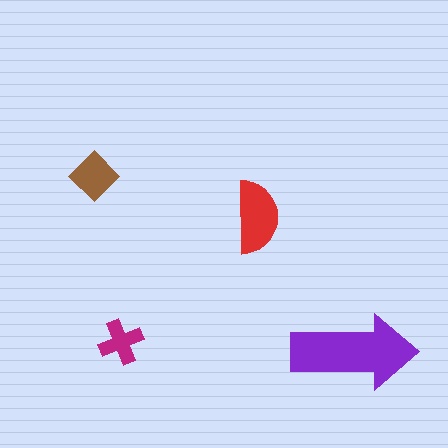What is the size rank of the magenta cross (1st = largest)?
4th.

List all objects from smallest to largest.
The magenta cross, the brown diamond, the red semicircle, the purple arrow.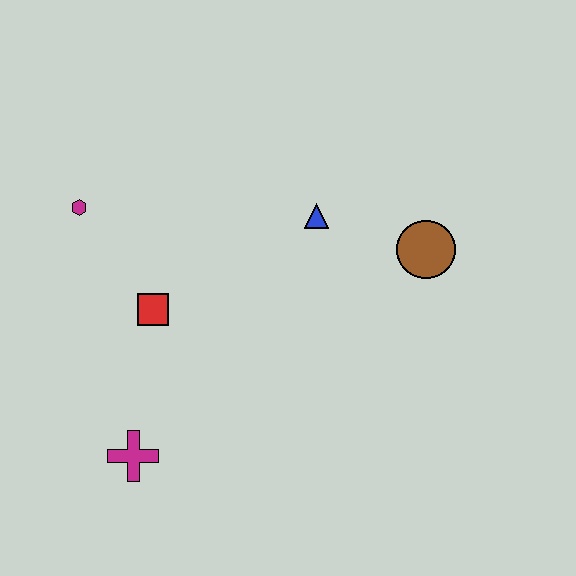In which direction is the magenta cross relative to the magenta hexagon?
The magenta cross is below the magenta hexagon.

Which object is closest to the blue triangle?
The brown circle is closest to the blue triangle.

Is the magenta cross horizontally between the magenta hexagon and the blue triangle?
Yes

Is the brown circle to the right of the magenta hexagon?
Yes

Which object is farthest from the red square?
The brown circle is farthest from the red square.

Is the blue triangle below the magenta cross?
No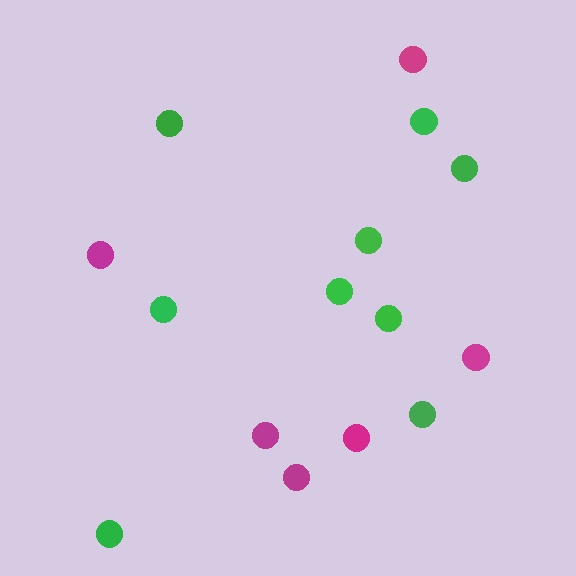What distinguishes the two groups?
There are 2 groups: one group of magenta circles (6) and one group of green circles (9).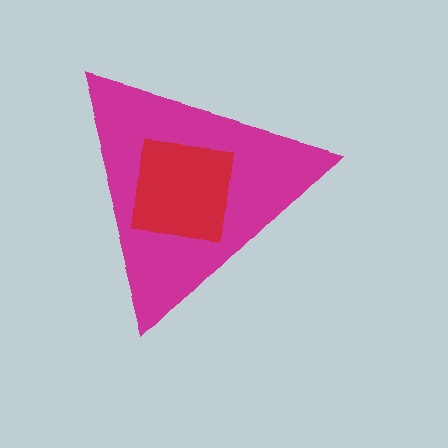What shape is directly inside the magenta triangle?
The red square.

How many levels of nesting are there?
2.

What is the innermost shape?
The red square.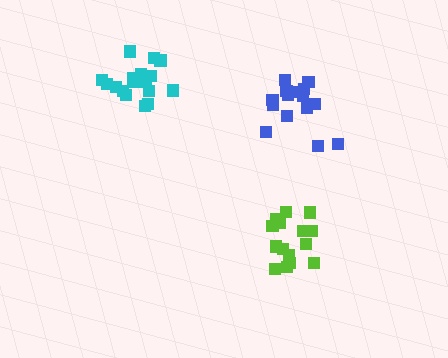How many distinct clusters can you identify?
There are 3 distinct clusters.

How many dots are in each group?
Group 1: 15 dots, Group 2: 15 dots, Group 3: 19 dots (49 total).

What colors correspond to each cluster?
The clusters are colored: blue, lime, cyan.